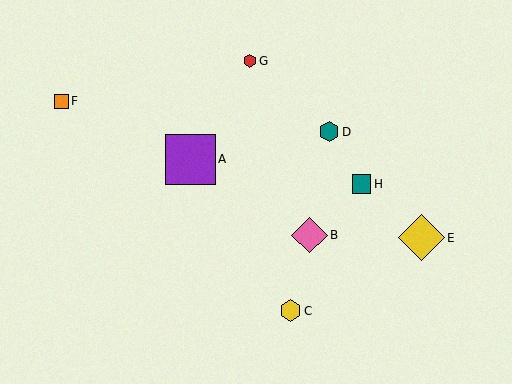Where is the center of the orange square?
The center of the orange square is at (61, 101).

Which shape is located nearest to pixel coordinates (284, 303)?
The yellow hexagon (labeled C) at (290, 311) is nearest to that location.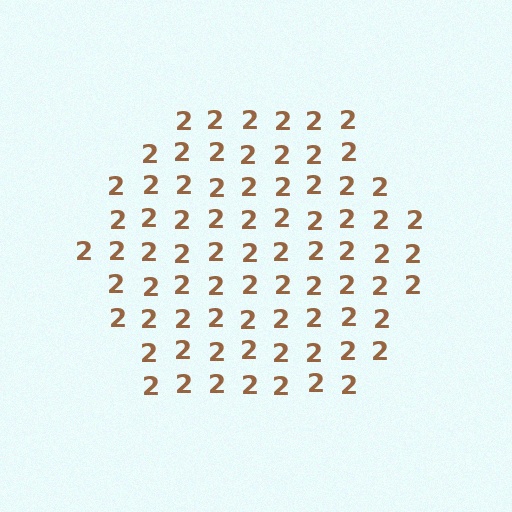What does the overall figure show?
The overall figure shows a hexagon.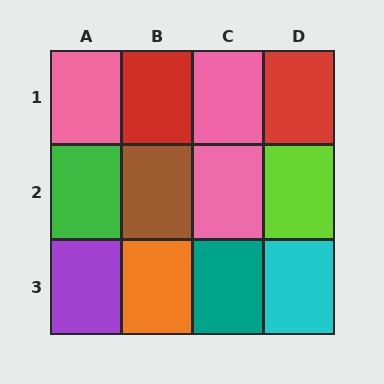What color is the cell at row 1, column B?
Red.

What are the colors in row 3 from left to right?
Purple, orange, teal, cyan.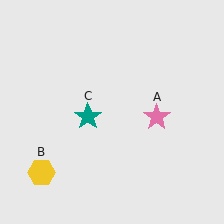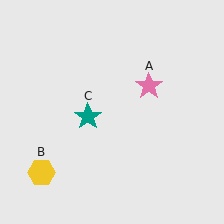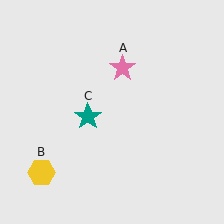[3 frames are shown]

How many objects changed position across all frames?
1 object changed position: pink star (object A).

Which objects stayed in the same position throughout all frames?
Yellow hexagon (object B) and teal star (object C) remained stationary.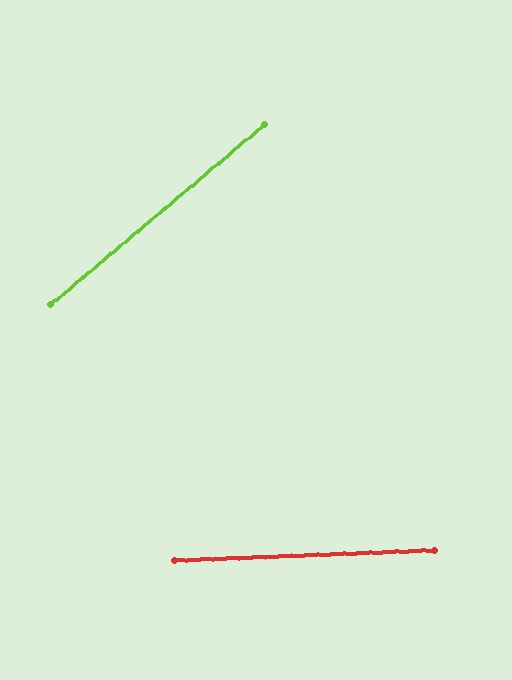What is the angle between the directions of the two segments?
Approximately 38 degrees.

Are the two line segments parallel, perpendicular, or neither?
Neither parallel nor perpendicular — they differ by about 38°.